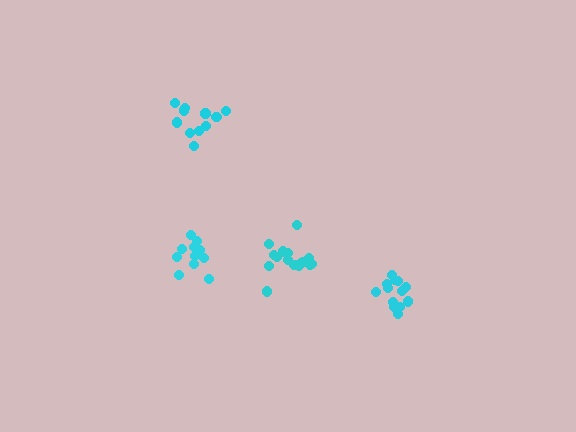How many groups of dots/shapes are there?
There are 4 groups.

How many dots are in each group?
Group 1: 14 dots, Group 2: 16 dots, Group 3: 12 dots, Group 4: 11 dots (53 total).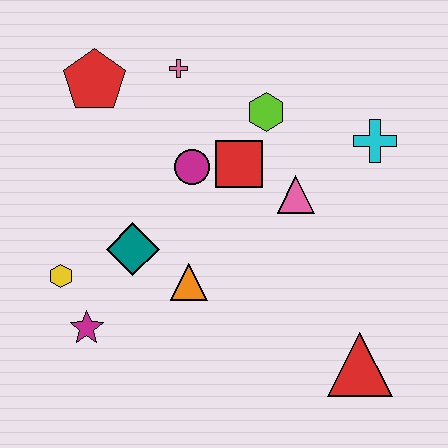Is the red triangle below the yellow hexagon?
Yes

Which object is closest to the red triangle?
The pink triangle is closest to the red triangle.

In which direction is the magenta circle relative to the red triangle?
The magenta circle is above the red triangle.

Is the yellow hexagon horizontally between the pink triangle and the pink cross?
No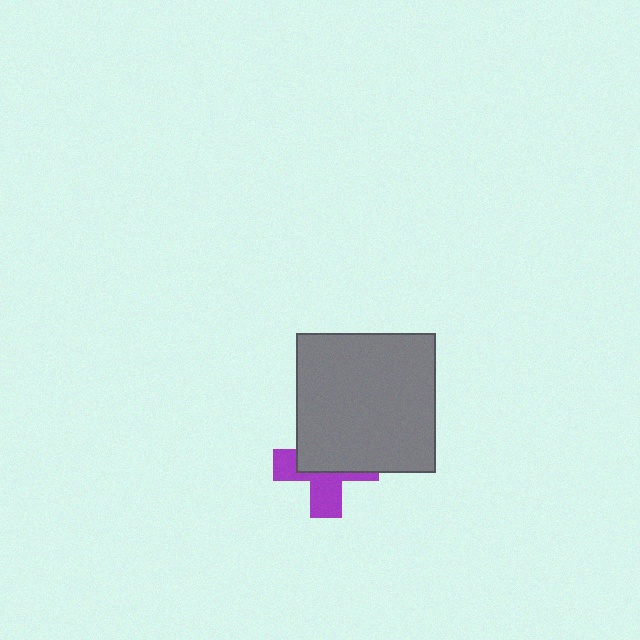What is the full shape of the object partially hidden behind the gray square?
The partially hidden object is a purple cross.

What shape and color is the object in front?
The object in front is a gray square.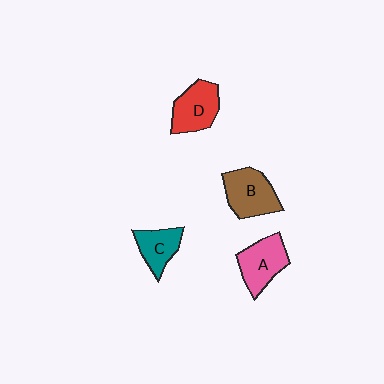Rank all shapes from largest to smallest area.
From largest to smallest: B (brown), A (pink), D (red), C (teal).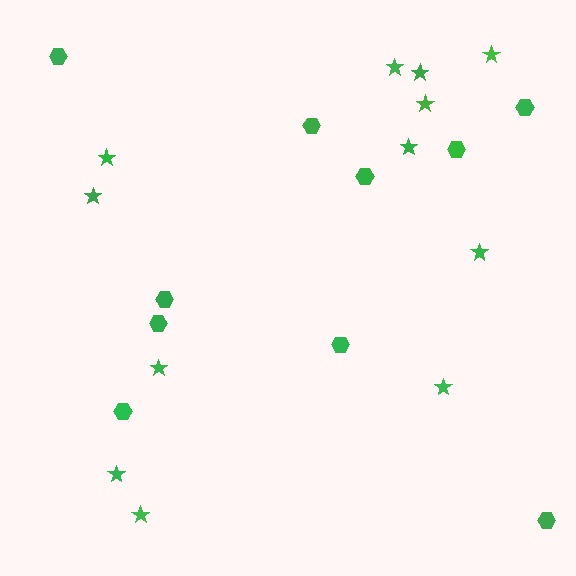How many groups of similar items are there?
There are 2 groups: one group of hexagons (10) and one group of stars (12).